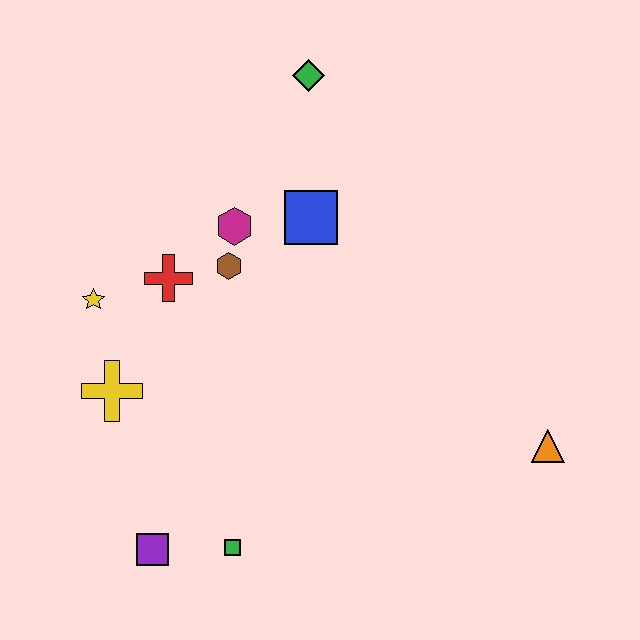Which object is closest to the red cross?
The brown hexagon is closest to the red cross.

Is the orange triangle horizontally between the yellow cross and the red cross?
No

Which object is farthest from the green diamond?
The purple square is farthest from the green diamond.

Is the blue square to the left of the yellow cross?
No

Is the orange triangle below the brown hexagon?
Yes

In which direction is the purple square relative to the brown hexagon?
The purple square is below the brown hexagon.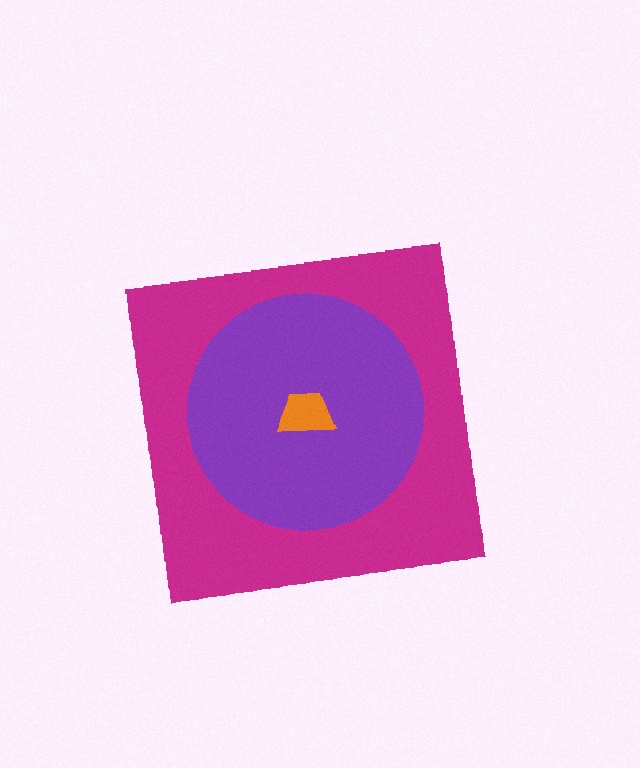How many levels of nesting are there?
3.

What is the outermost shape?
The magenta square.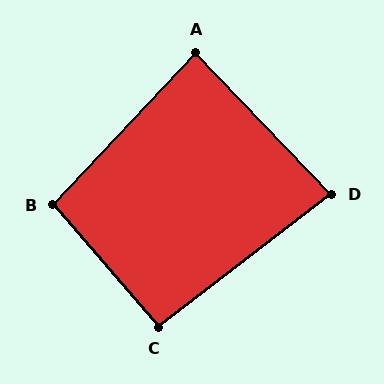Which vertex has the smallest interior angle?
D, at approximately 84 degrees.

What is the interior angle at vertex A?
Approximately 87 degrees (approximately right).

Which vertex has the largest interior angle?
B, at approximately 96 degrees.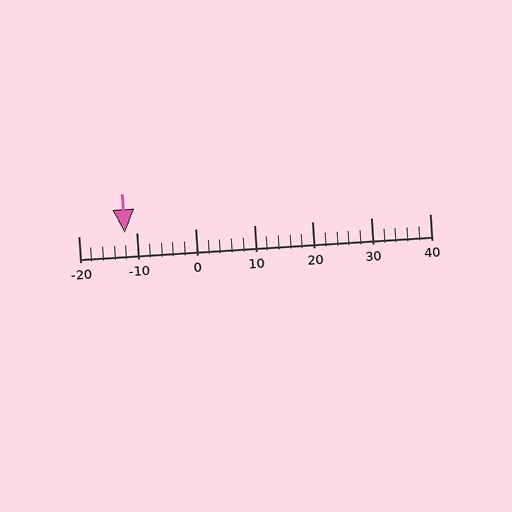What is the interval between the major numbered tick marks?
The major tick marks are spaced 10 units apart.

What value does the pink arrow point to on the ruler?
The pink arrow points to approximately -12.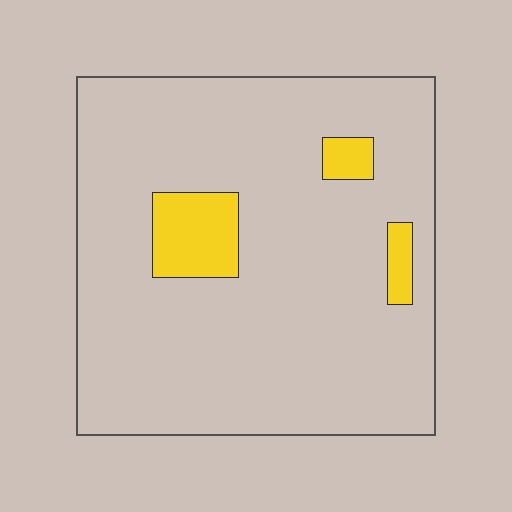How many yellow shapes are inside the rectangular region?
3.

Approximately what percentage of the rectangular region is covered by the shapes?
Approximately 10%.